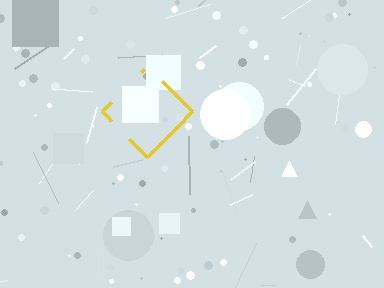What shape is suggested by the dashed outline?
The dashed outline suggests a diamond.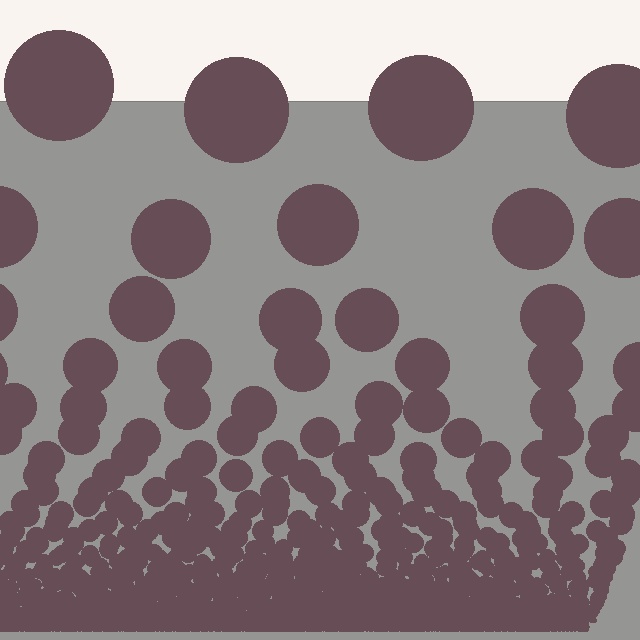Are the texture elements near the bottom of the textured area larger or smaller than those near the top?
Smaller. The gradient is inverted — elements near the bottom are smaller and denser.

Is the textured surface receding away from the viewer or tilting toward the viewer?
The surface appears to tilt toward the viewer. Texture elements get larger and sparser toward the top.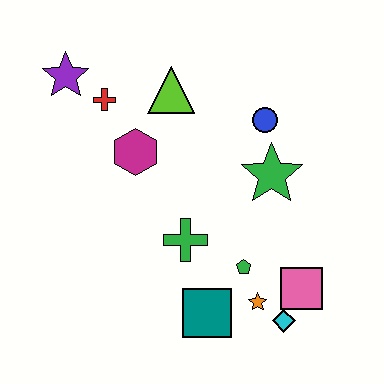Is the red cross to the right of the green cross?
No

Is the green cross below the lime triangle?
Yes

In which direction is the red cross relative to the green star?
The red cross is to the left of the green star.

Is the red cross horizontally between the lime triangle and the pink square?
No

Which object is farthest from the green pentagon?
The purple star is farthest from the green pentagon.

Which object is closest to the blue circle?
The green star is closest to the blue circle.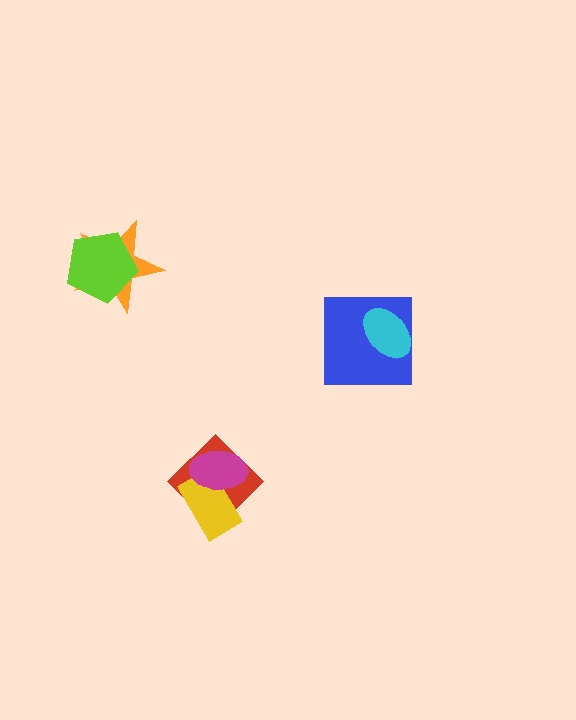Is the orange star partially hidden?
Yes, it is partially covered by another shape.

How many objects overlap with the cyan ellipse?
1 object overlaps with the cyan ellipse.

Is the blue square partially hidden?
Yes, it is partially covered by another shape.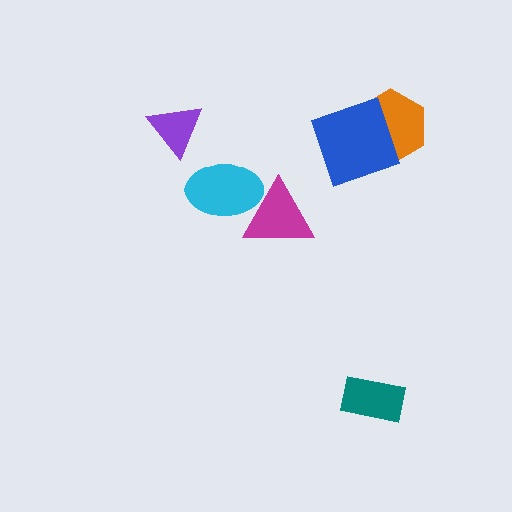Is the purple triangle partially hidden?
No, no other shape covers it.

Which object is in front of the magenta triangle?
The cyan ellipse is in front of the magenta triangle.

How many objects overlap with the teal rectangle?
0 objects overlap with the teal rectangle.